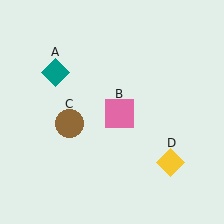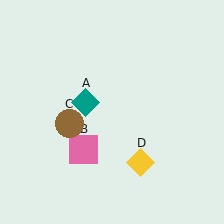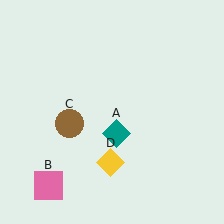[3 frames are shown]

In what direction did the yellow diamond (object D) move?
The yellow diamond (object D) moved left.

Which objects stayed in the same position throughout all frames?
Brown circle (object C) remained stationary.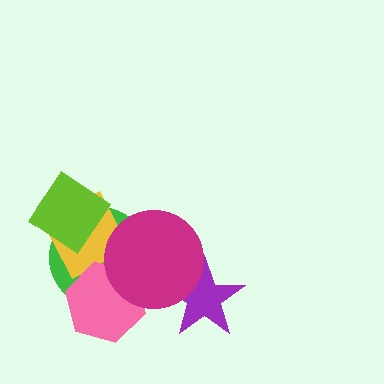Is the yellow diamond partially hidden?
Yes, it is partially covered by another shape.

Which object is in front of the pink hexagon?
The magenta circle is in front of the pink hexagon.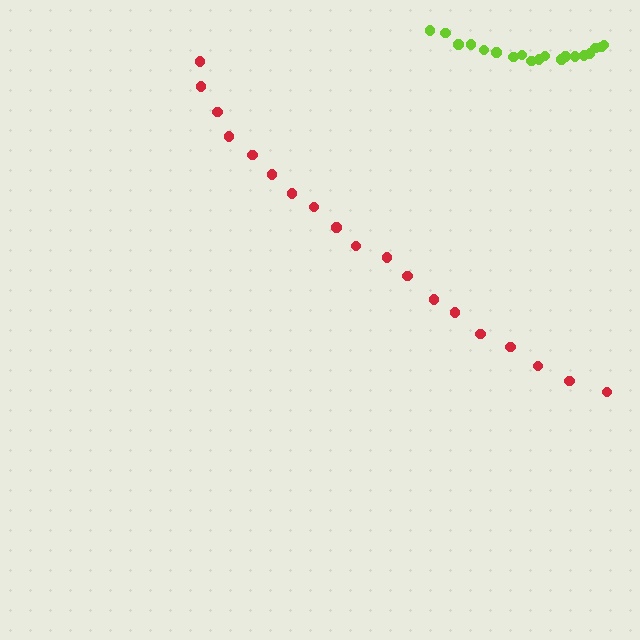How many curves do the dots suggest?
There are 2 distinct paths.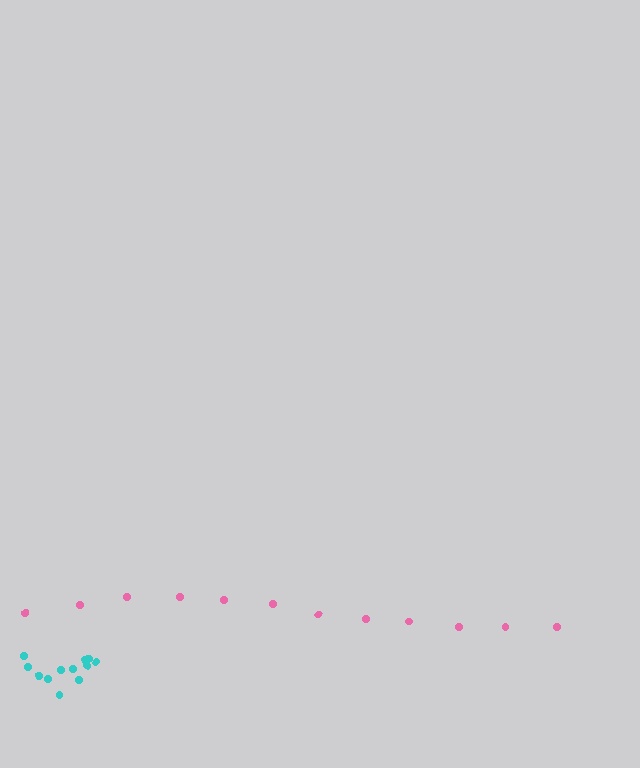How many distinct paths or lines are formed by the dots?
There are 2 distinct paths.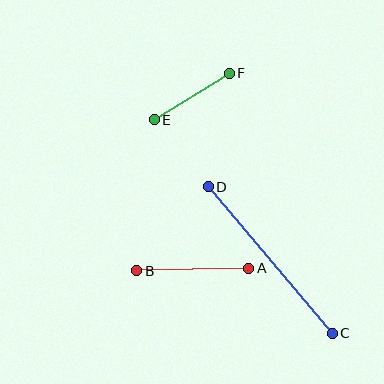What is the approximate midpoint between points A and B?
The midpoint is at approximately (193, 269) pixels.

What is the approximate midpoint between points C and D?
The midpoint is at approximately (270, 260) pixels.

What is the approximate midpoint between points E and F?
The midpoint is at approximately (192, 96) pixels.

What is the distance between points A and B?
The distance is approximately 112 pixels.